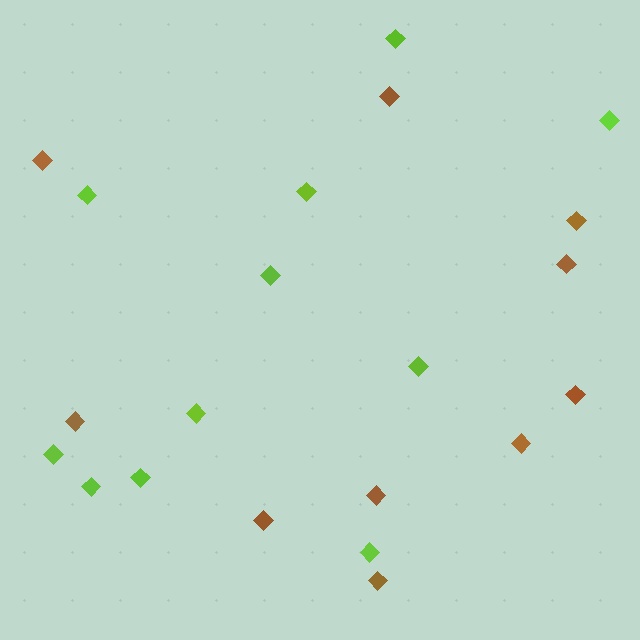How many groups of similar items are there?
There are 2 groups: one group of brown diamonds (10) and one group of lime diamonds (11).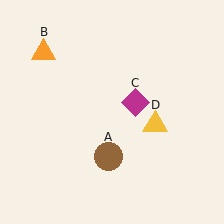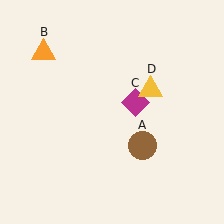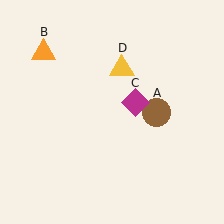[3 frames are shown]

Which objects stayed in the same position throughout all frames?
Orange triangle (object B) and magenta diamond (object C) remained stationary.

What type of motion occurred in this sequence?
The brown circle (object A), yellow triangle (object D) rotated counterclockwise around the center of the scene.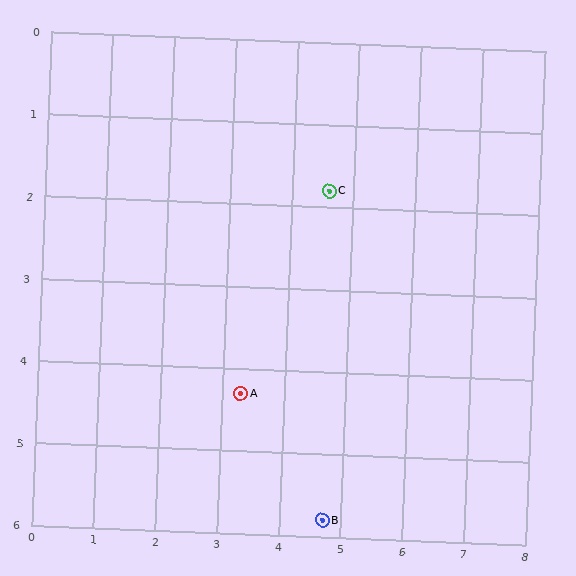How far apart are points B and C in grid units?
Points B and C are about 4.0 grid units apart.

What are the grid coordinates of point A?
Point A is at approximately (3.3, 4.3).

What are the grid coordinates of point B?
Point B is at approximately (4.7, 5.8).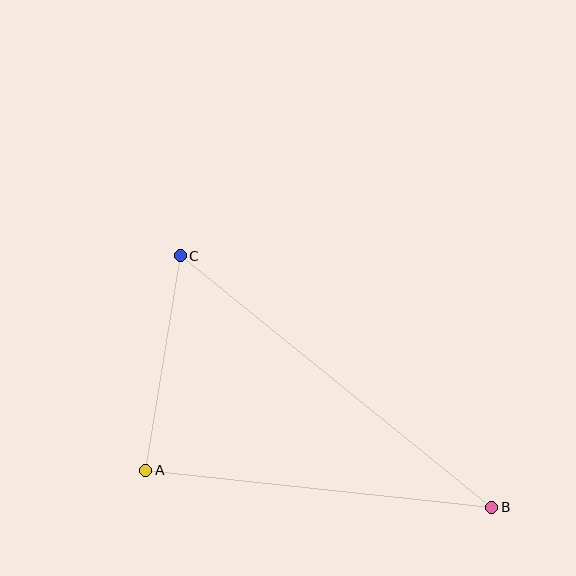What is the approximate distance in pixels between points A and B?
The distance between A and B is approximately 348 pixels.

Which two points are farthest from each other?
Points B and C are farthest from each other.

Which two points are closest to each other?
Points A and C are closest to each other.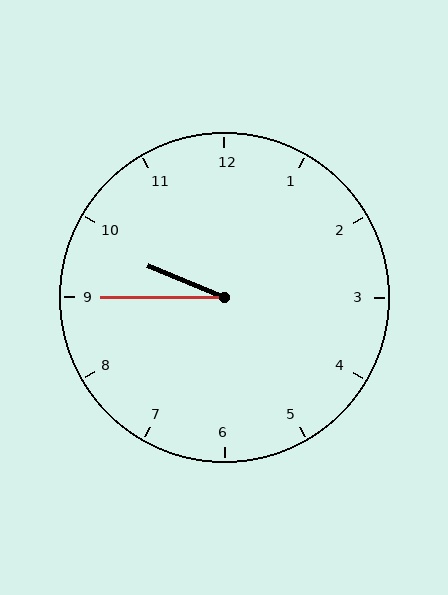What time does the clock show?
9:45.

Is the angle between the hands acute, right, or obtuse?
It is acute.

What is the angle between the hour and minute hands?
Approximately 22 degrees.